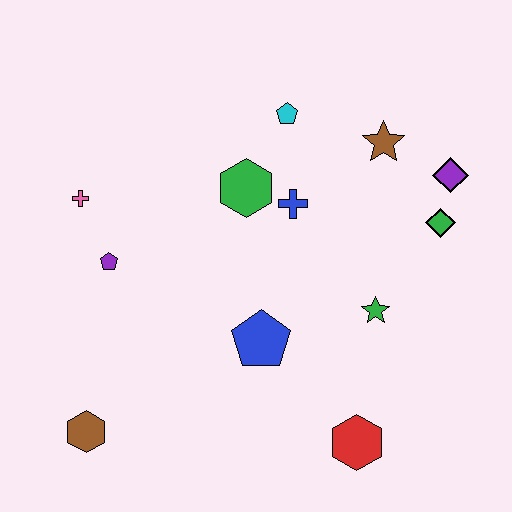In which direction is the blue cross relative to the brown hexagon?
The blue cross is above the brown hexagon.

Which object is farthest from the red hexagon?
The pink cross is farthest from the red hexagon.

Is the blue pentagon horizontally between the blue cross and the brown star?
No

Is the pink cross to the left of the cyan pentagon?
Yes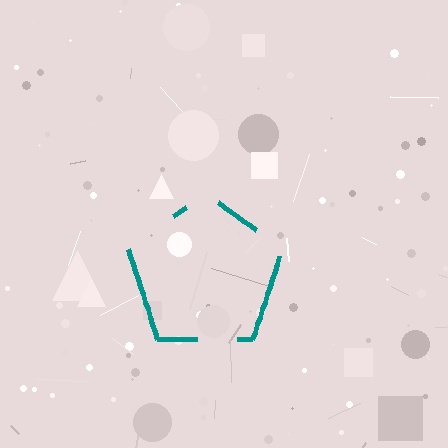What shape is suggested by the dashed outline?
The dashed outline suggests a pentagon.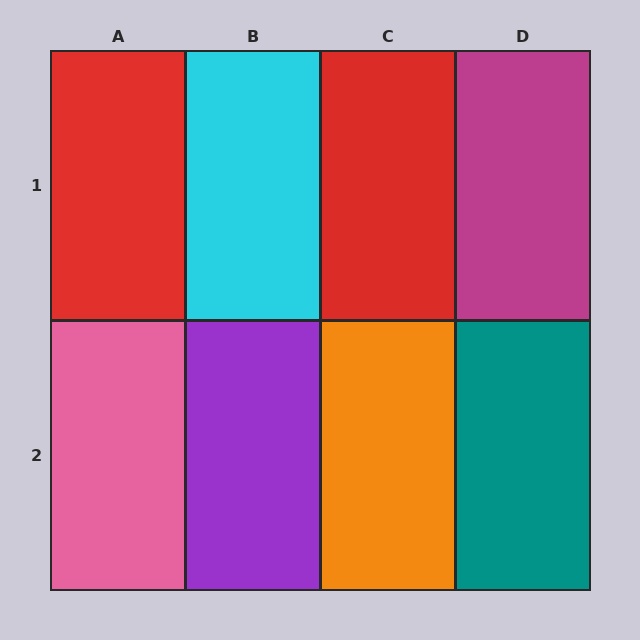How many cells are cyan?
1 cell is cyan.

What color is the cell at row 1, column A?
Red.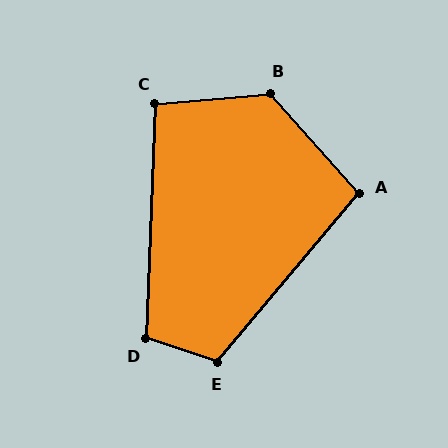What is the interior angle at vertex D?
Approximately 106 degrees (obtuse).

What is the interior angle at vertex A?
Approximately 98 degrees (obtuse).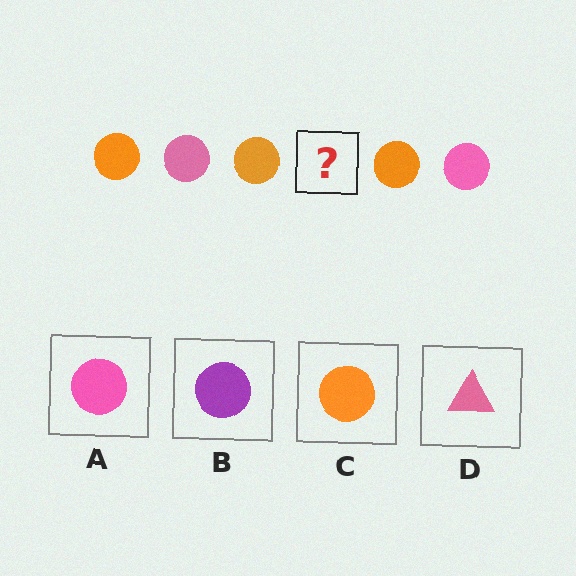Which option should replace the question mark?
Option A.